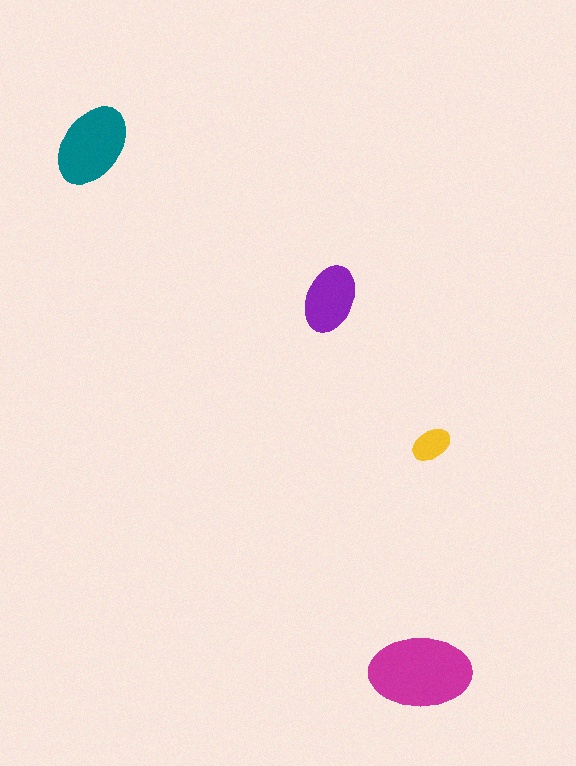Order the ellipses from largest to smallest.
the magenta one, the teal one, the purple one, the yellow one.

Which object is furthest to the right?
The yellow ellipse is rightmost.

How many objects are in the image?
There are 4 objects in the image.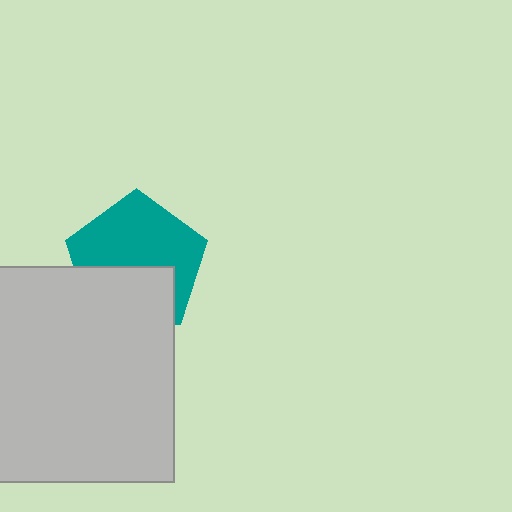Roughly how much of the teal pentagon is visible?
About half of it is visible (roughly 59%).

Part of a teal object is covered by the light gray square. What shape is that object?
It is a pentagon.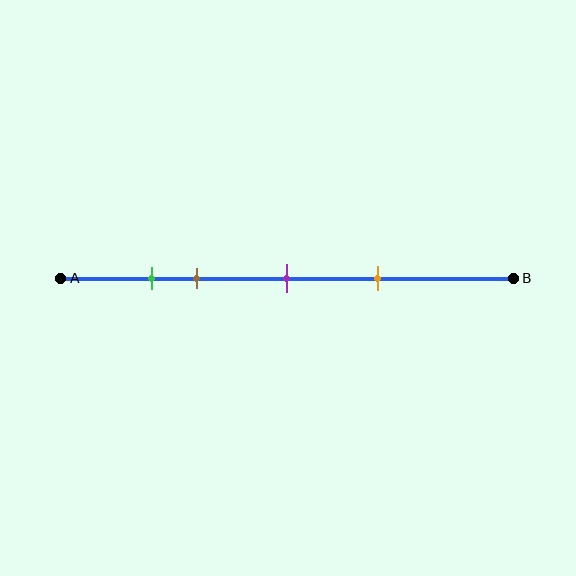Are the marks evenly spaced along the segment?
No, the marks are not evenly spaced.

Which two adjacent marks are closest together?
The green and brown marks are the closest adjacent pair.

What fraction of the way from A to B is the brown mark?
The brown mark is approximately 30% (0.3) of the way from A to B.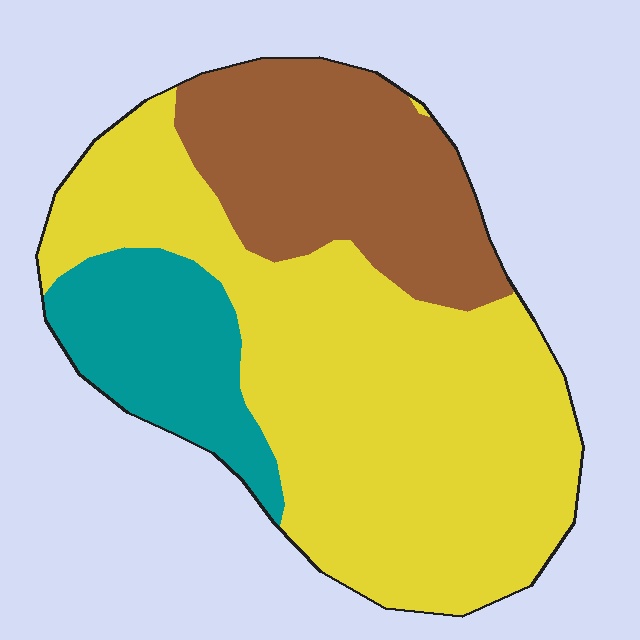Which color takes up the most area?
Yellow, at roughly 60%.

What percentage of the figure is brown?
Brown covers roughly 25% of the figure.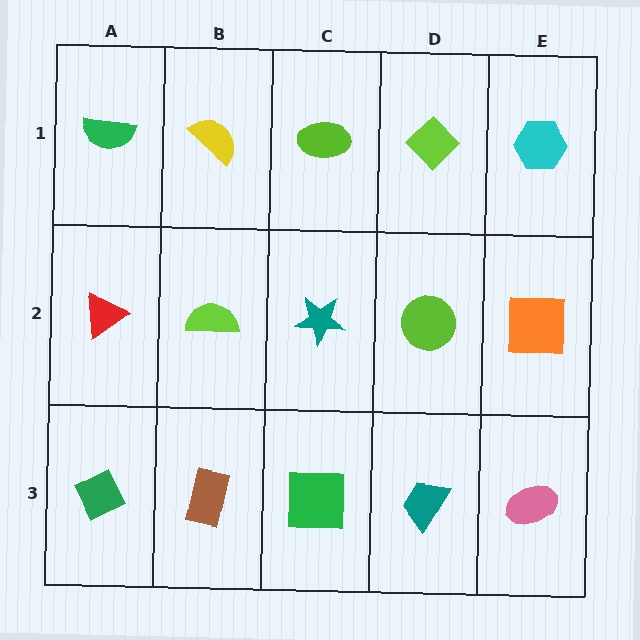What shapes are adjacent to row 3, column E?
An orange square (row 2, column E), a teal trapezoid (row 3, column D).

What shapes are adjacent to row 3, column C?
A teal star (row 2, column C), a brown rectangle (row 3, column B), a teal trapezoid (row 3, column D).